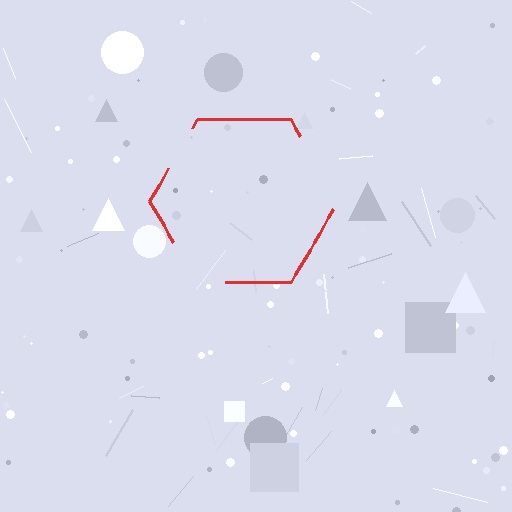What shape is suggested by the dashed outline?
The dashed outline suggests a hexagon.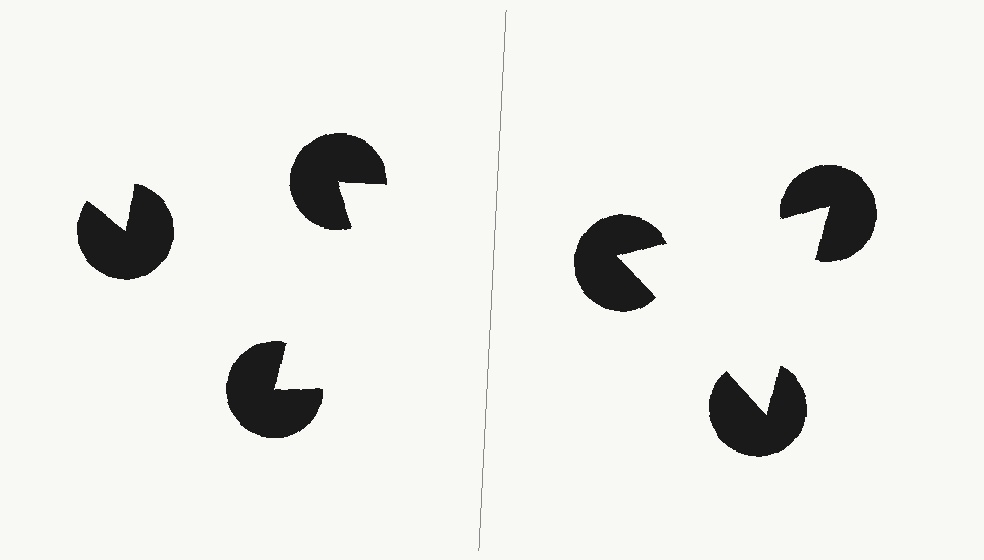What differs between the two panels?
The pac-man discs are positioned identically on both sides; only the wedge orientations differ. On the right they align to a triangle; on the left they are misaligned.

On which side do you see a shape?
An illusory triangle appears on the right side. On the left side the wedge cuts are rotated, so no coherent shape forms.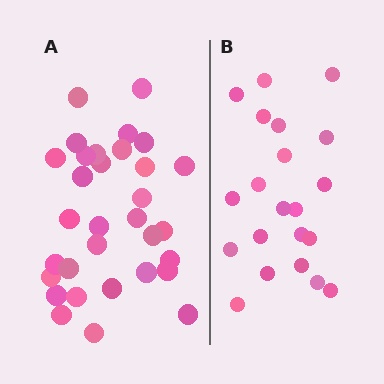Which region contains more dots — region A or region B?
Region A (the left region) has more dots.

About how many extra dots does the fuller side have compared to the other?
Region A has roughly 12 or so more dots than region B.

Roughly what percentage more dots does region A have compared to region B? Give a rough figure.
About 50% more.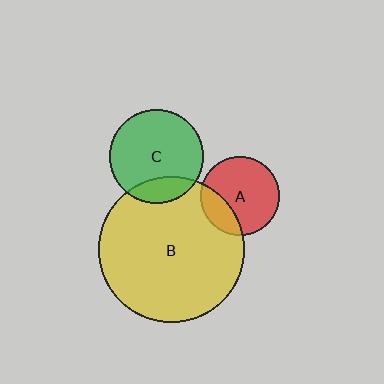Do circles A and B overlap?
Yes.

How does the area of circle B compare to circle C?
Approximately 2.4 times.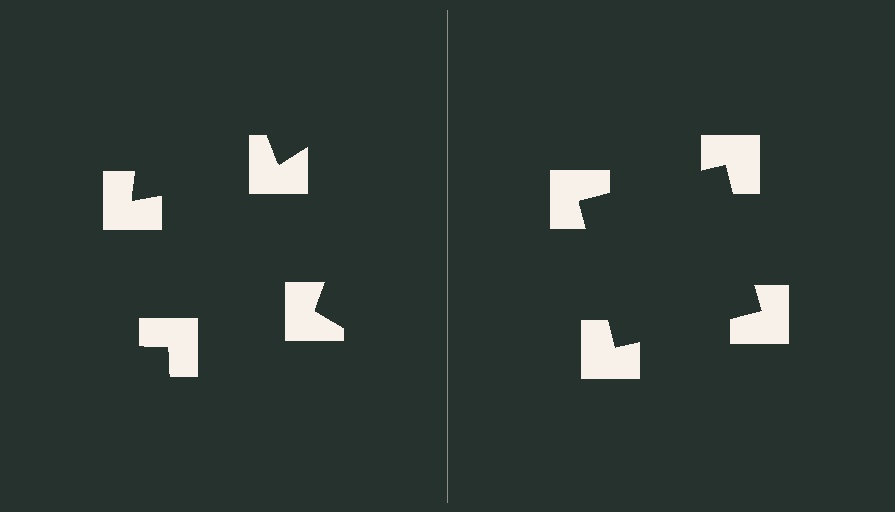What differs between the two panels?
The notched squares are positioned identically on both sides; only the wedge orientations differ. On the right they align to a square; on the left they are misaligned.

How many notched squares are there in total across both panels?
8 — 4 on each side.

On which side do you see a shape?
An illusory square appears on the right side. On the left side the wedge cuts are rotated, so no coherent shape forms.